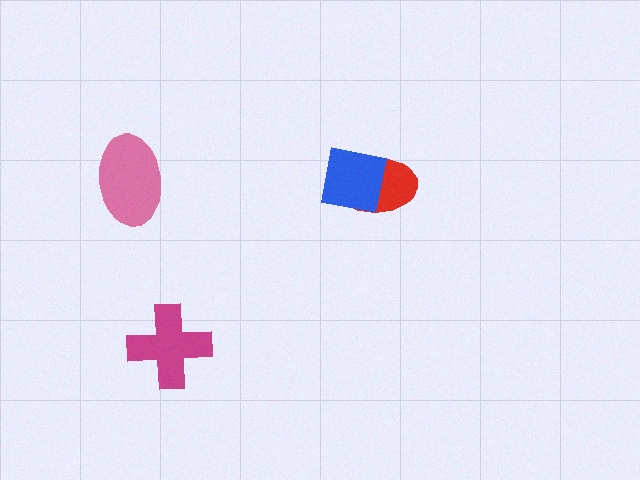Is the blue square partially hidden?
No, no other shape covers it.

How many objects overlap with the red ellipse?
1 object overlaps with the red ellipse.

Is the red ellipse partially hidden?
Yes, it is partially covered by another shape.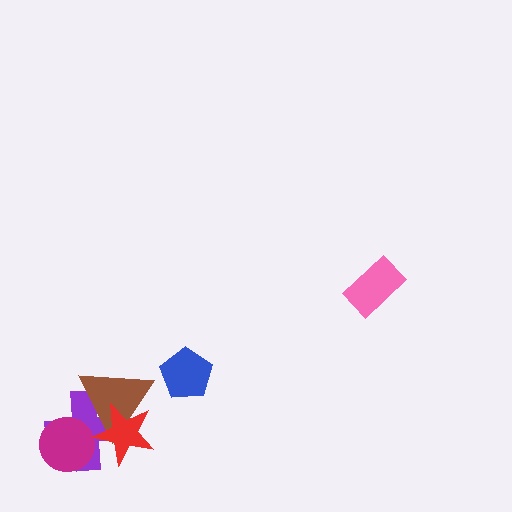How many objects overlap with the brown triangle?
2 objects overlap with the brown triangle.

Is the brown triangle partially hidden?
Yes, it is partially covered by another shape.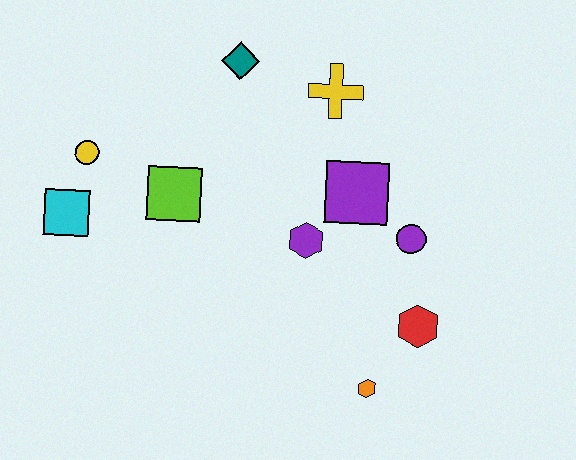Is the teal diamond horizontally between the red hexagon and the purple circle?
No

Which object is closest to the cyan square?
The yellow circle is closest to the cyan square.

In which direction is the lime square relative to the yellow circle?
The lime square is to the right of the yellow circle.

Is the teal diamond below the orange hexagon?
No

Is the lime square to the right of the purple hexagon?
No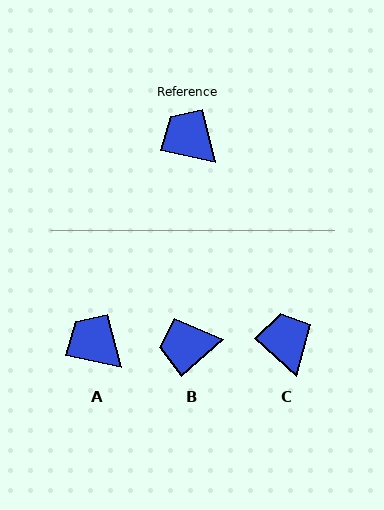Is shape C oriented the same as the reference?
No, it is off by about 30 degrees.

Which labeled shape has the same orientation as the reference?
A.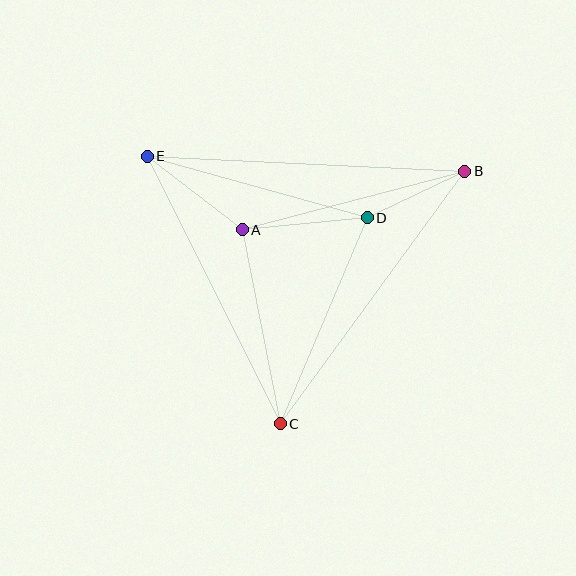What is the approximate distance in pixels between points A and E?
The distance between A and E is approximately 120 pixels.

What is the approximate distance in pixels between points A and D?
The distance between A and D is approximately 125 pixels.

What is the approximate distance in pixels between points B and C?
The distance between B and C is approximately 313 pixels.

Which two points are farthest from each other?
Points B and E are farthest from each other.